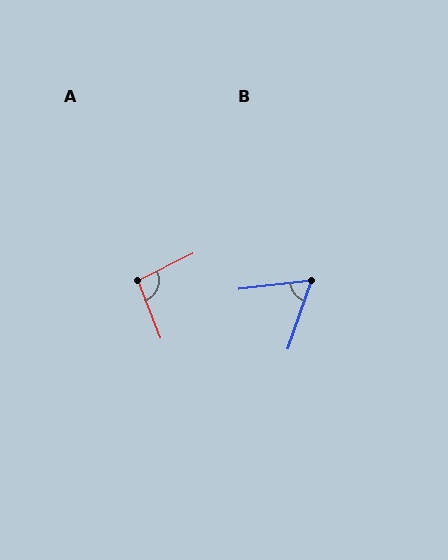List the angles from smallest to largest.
B (64°), A (95°).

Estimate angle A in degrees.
Approximately 95 degrees.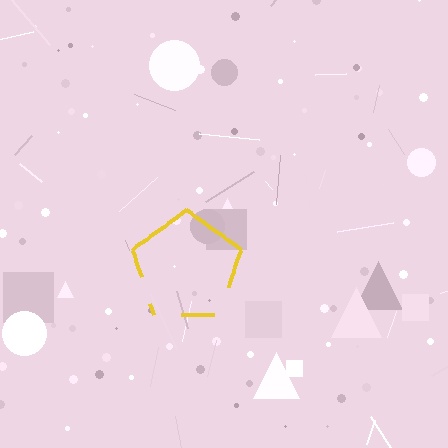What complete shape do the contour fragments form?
The contour fragments form a pentagon.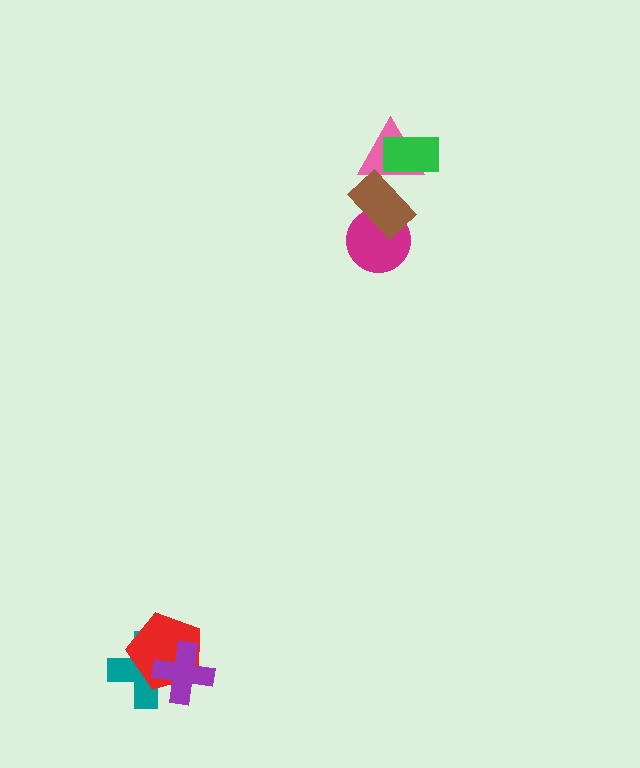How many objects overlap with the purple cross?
2 objects overlap with the purple cross.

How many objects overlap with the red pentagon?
2 objects overlap with the red pentagon.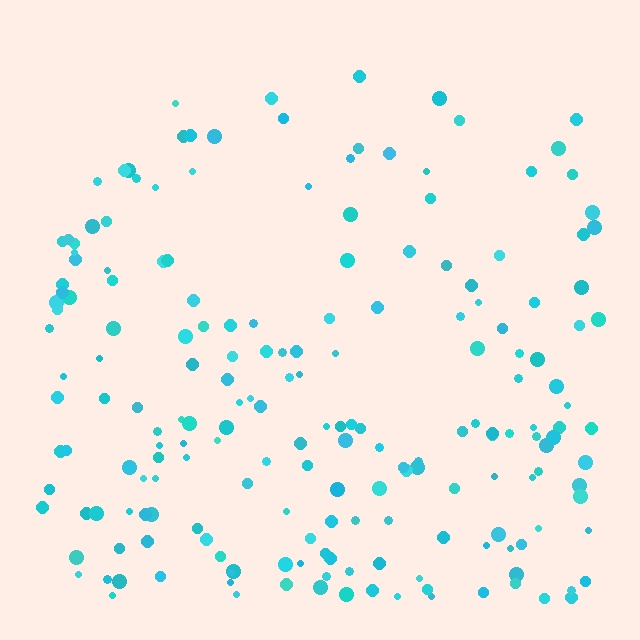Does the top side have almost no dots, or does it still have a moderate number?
Still a moderate number, just noticeably fewer than the bottom.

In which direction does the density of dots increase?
From top to bottom, with the bottom side densest.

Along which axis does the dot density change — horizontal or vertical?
Vertical.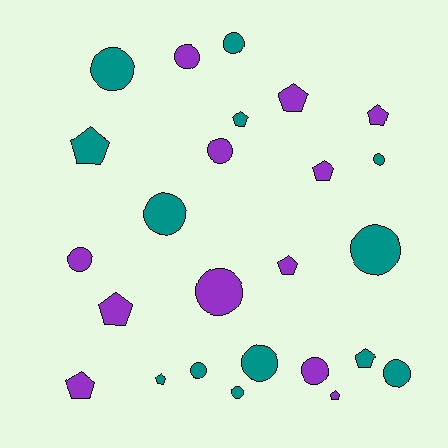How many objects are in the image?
There are 25 objects.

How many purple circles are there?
There are 5 purple circles.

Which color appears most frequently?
Teal, with 13 objects.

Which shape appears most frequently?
Circle, with 14 objects.